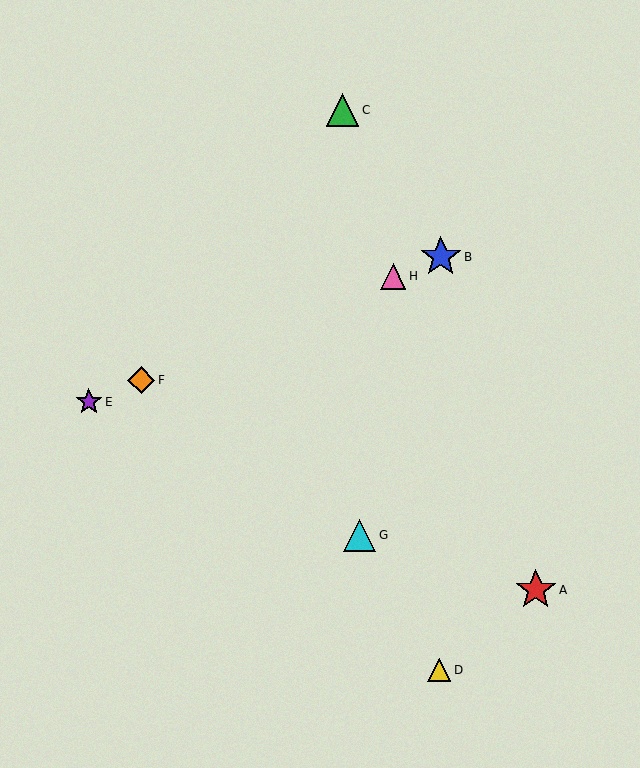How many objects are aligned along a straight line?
4 objects (B, E, F, H) are aligned along a straight line.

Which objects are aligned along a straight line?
Objects B, E, F, H are aligned along a straight line.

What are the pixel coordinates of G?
Object G is at (360, 535).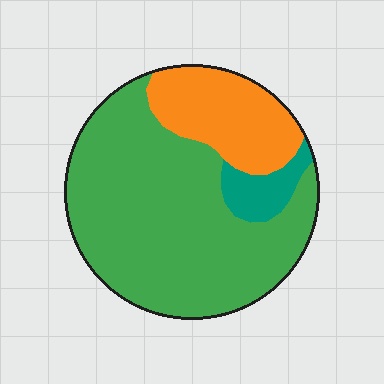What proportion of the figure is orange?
Orange takes up about one fifth (1/5) of the figure.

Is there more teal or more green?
Green.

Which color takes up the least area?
Teal, at roughly 5%.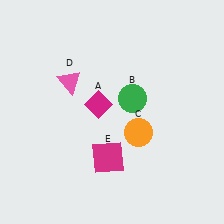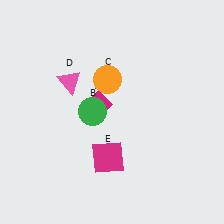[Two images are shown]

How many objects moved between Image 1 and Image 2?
2 objects moved between the two images.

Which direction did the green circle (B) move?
The green circle (B) moved left.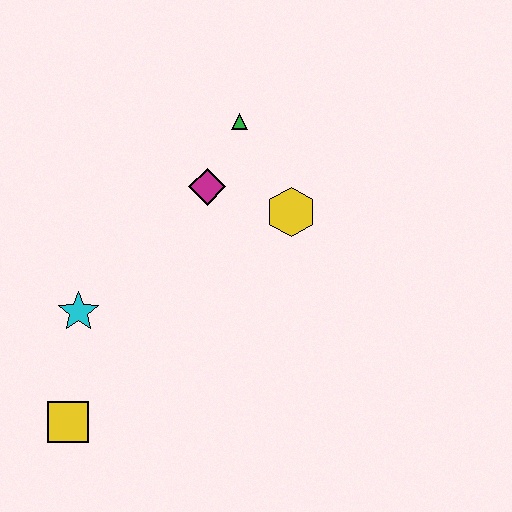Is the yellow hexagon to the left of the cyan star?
No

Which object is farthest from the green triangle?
The yellow square is farthest from the green triangle.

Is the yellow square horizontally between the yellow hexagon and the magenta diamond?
No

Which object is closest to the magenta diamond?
The green triangle is closest to the magenta diamond.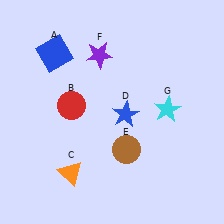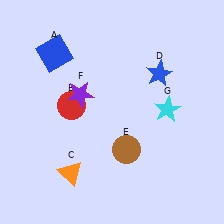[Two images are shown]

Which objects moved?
The objects that moved are: the blue star (D), the purple star (F).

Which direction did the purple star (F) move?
The purple star (F) moved down.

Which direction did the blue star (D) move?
The blue star (D) moved up.